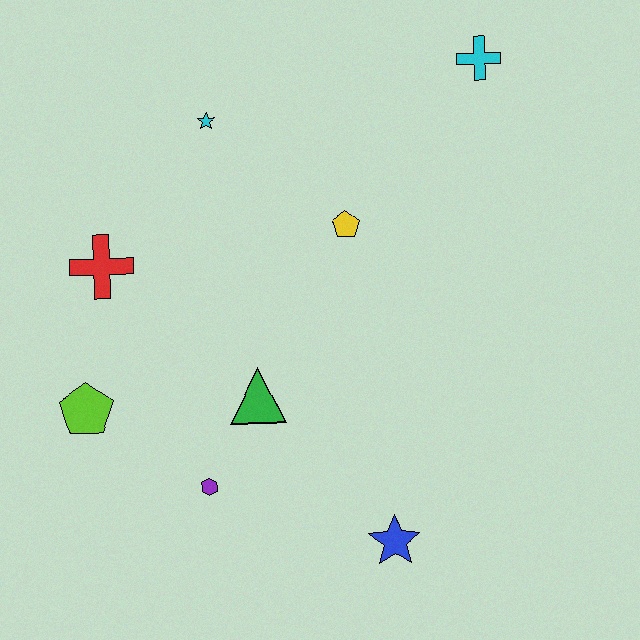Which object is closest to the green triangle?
The purple hexagon is closest to the green triangle.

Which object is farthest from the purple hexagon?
The cyan cross is farthest from the purple hexagon.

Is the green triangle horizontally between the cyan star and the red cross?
No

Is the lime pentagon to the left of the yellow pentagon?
Yes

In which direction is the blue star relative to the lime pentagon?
The blue star is to the right of the lime pentagon.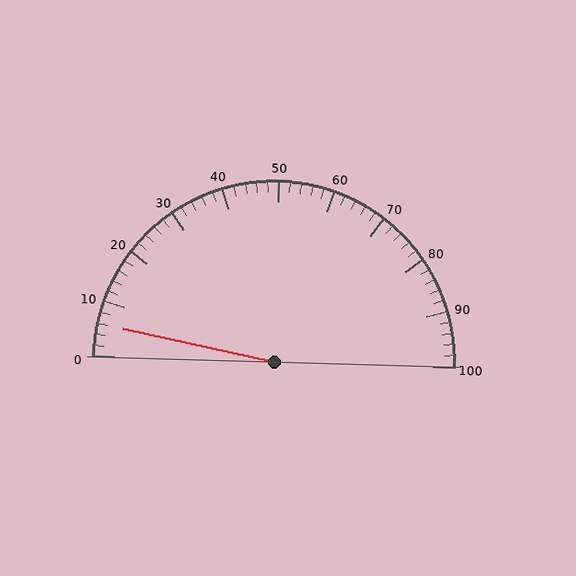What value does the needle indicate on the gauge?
The needle indicates approximately 6.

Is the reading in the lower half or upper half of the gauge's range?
The reading is in the lower half of the range (0 to 100).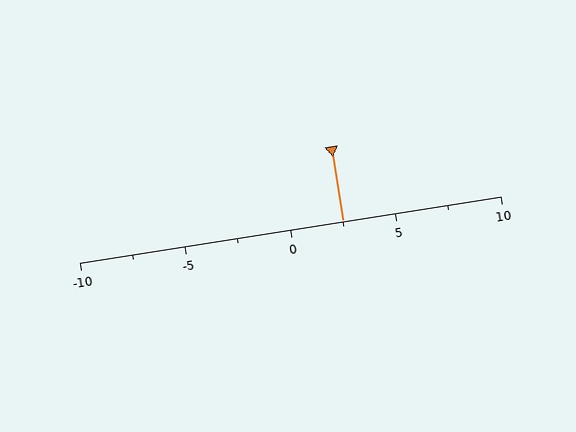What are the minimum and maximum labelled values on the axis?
The axis runs from -10 to 10.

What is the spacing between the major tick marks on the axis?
The major ticks are spaced 5 apart.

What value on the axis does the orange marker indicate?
The marker indicates approximately 2.5.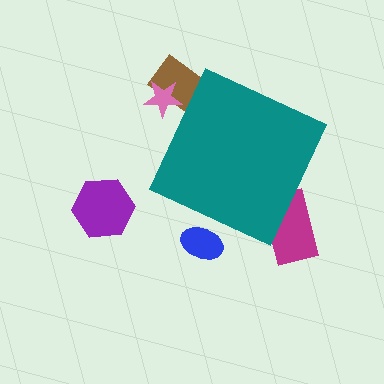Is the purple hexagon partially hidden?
No, the purple hexagon is fully visible.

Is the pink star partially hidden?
Yes, the pink star is partially hidden behind the teal diamond.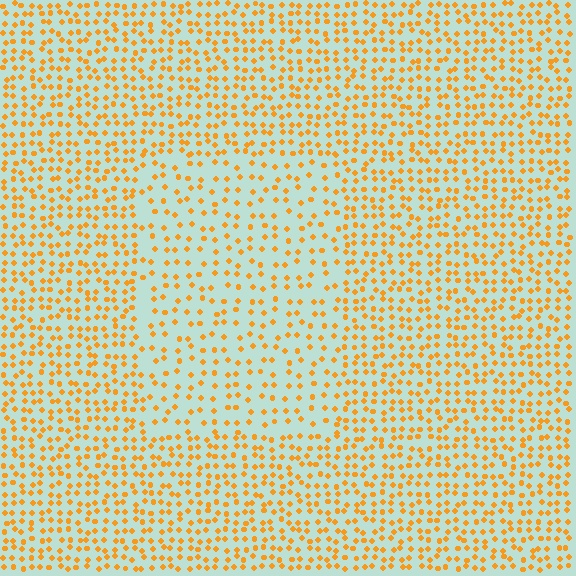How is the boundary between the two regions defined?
The boundary is defined by a change in element density (approximately 1.8x ratio). All elements are the same color, size, and shape.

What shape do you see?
I see a rectangle.